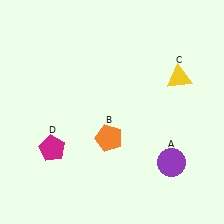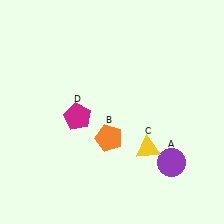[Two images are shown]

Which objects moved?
The objects that moved are: the yellow triangle (C), the magenta pentagon (D).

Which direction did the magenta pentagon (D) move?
The magenta pentagon (D) moved up.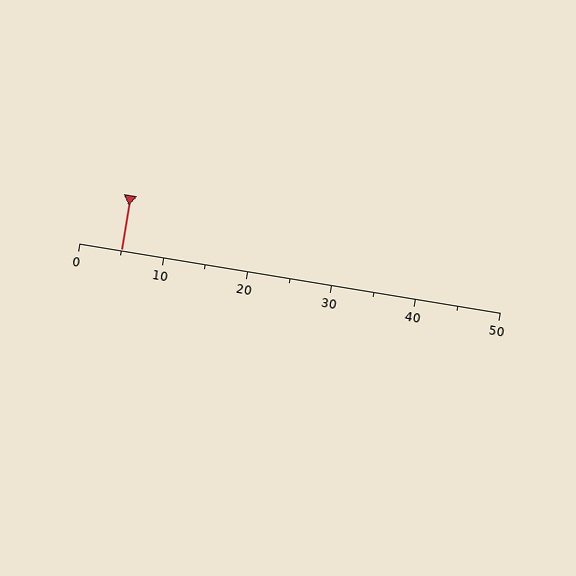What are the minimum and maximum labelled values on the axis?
The axis runs from 0 to 50.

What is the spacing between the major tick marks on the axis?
The major ticks are spaced 10 apart.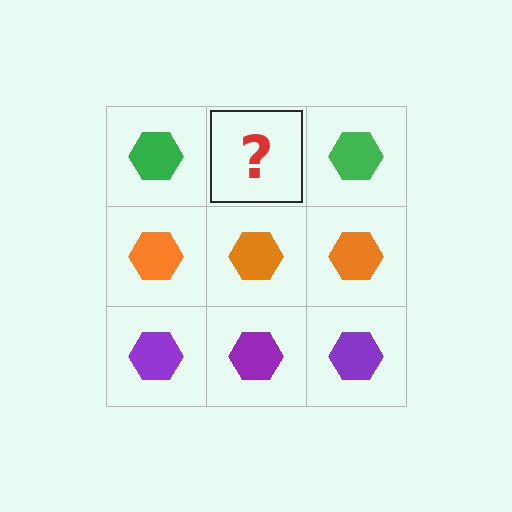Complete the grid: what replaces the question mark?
The question mark should be replaced with a green hexagon.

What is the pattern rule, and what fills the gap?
The rule is that each row has a consistent color. The gap should be filled with a green hexagon.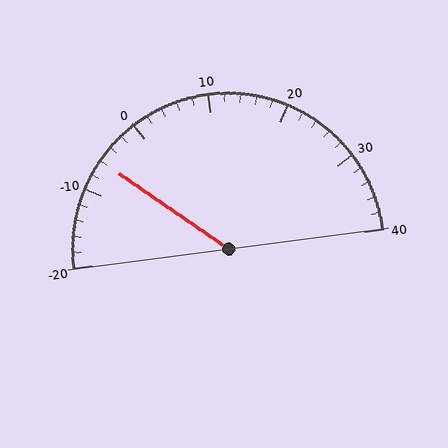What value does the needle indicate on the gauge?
The needle indicates approximately -6.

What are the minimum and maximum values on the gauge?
The gauge ranges from -20 to 40.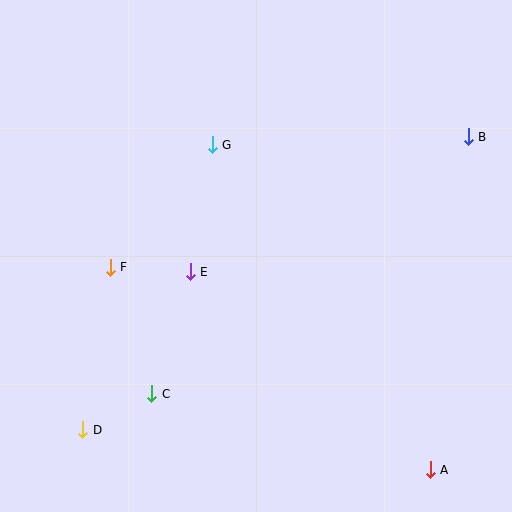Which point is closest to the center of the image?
Point E at (190, 272) is closest to the center.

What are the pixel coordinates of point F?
Point F is at (110, 267).